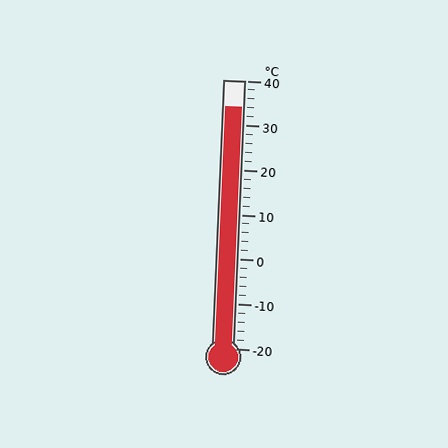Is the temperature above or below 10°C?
The temperature is above 10°C.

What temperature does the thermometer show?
The thermometer shows approximately 34°C.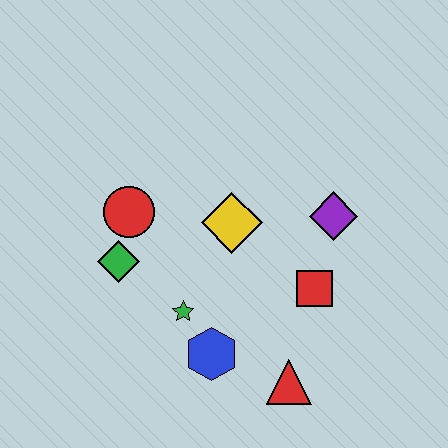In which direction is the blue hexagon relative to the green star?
The blue hexagon is below the green star.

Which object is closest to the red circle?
The green diamond is closest to the red circle.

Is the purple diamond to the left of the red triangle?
No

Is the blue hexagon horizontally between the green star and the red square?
Yes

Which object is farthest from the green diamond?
The purple diamond is farthest from the green diamond.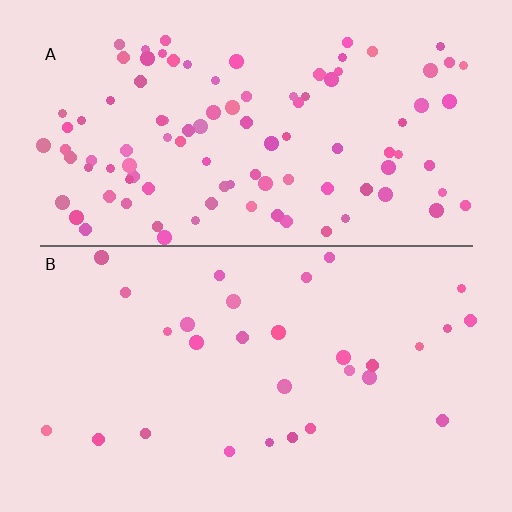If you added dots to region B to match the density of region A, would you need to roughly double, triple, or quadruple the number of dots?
Approximately triple.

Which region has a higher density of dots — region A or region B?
A (the top).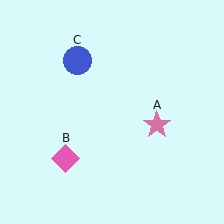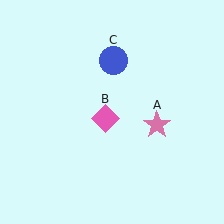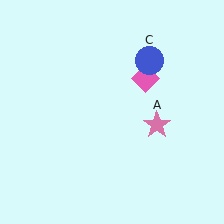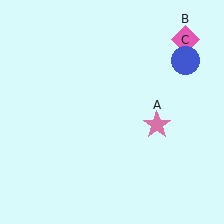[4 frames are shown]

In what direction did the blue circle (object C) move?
The blue circle (object C) moved right.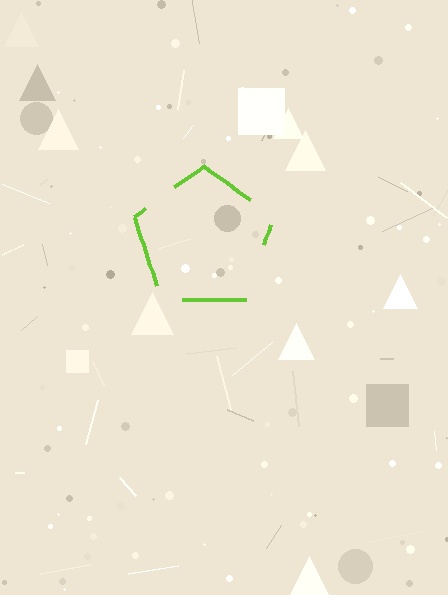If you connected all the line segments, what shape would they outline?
They would outline a pentagon.